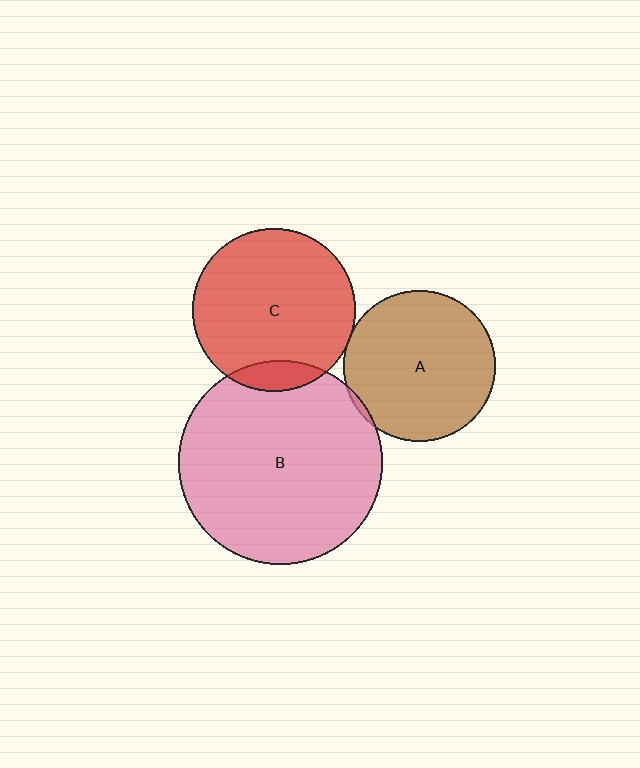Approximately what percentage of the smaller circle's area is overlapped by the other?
Approximately 10%.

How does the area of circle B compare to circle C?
Approximately 1.5 times.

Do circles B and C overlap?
Yes.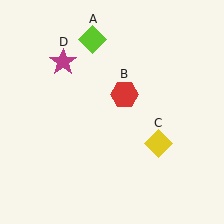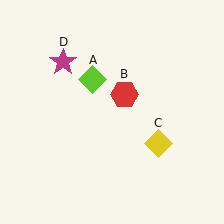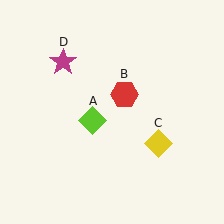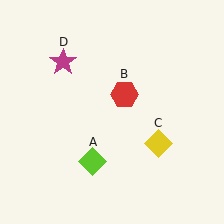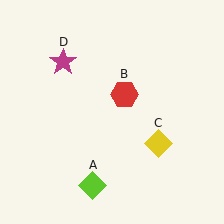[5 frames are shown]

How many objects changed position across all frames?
1 object changed position: lime diamond (object A).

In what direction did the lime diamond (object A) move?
The lime diamond (object A) moved down.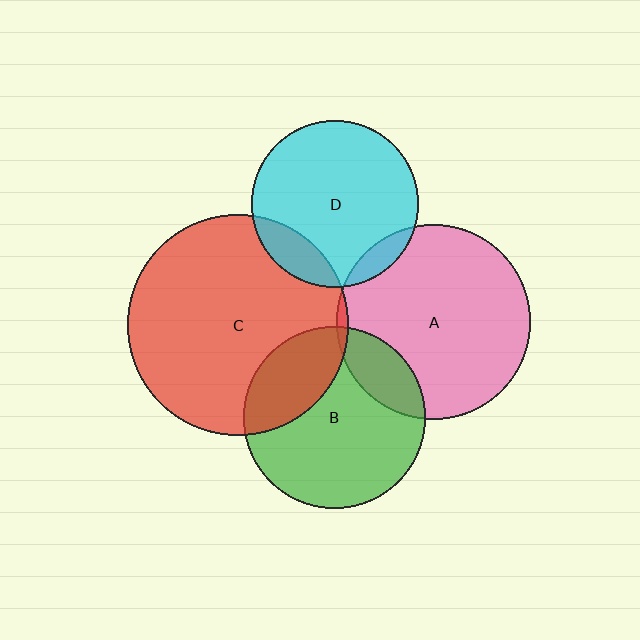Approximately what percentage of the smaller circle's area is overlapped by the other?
Approximately 15%.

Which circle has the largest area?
Circle C (red).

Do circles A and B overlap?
Yes.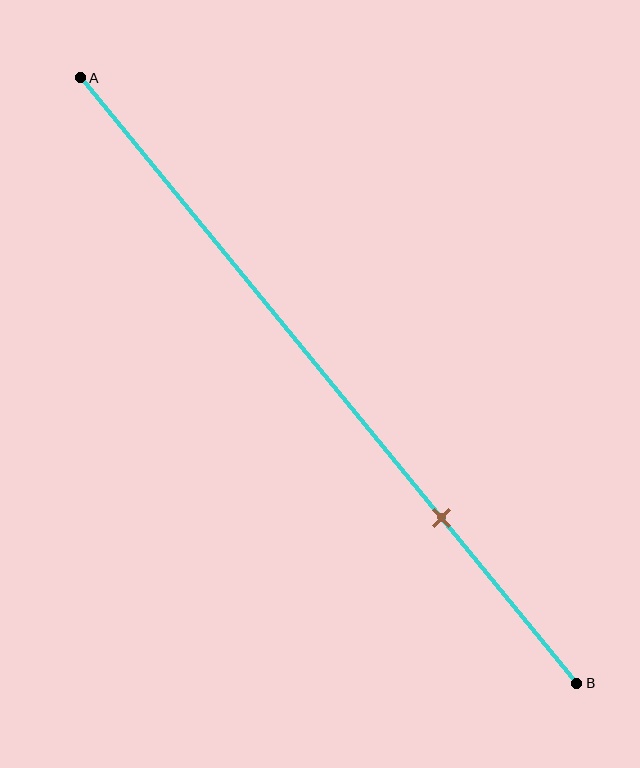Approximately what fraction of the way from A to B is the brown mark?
The brown mark is approximately 75% of the way from A to B.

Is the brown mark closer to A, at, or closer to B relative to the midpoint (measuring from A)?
The brown mark is closer to point B than the midpoint of segment AB.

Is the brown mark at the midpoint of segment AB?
No, the mark is at about 75% from A, not at the 50% midpoint.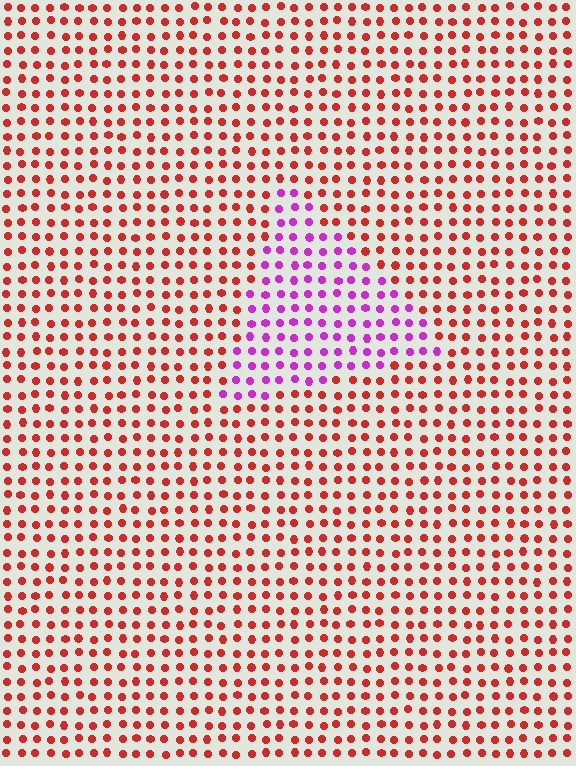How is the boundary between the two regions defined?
The boundary is defined purely by a slight shift in hue (about 61 degrees). Spacing, size, and orientation are identical on both sides.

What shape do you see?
I see a triangle.